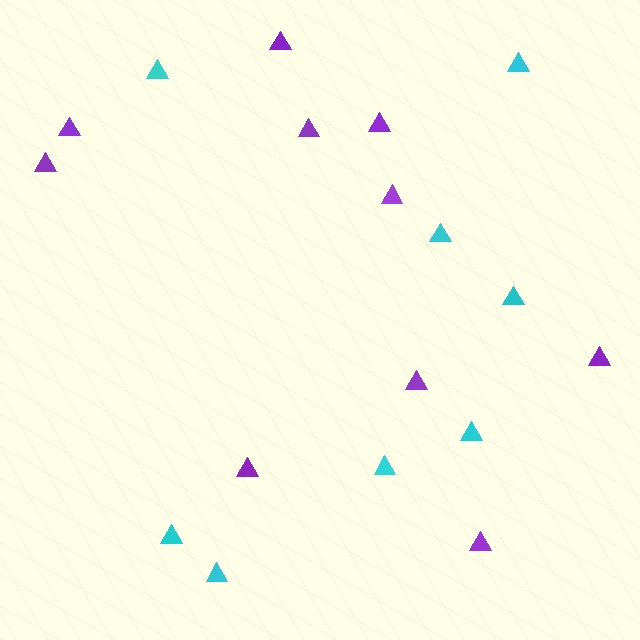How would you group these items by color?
There are 2 groups: one group of purple triangles (10) and one group of cyan triangles (8).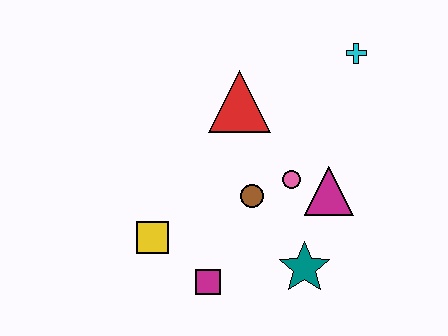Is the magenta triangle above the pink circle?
No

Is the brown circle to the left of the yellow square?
No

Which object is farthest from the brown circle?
The cyan cross is farthest from the brown circle.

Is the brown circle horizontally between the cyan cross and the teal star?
No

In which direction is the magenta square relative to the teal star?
The magenta square is to the left of the teal star.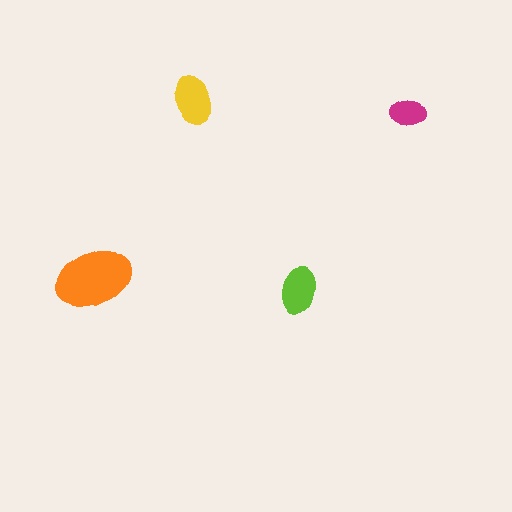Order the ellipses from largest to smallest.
the orange one, the yellow one, the lime one, the magenta one.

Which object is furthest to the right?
The magenta ellipse is rightmost.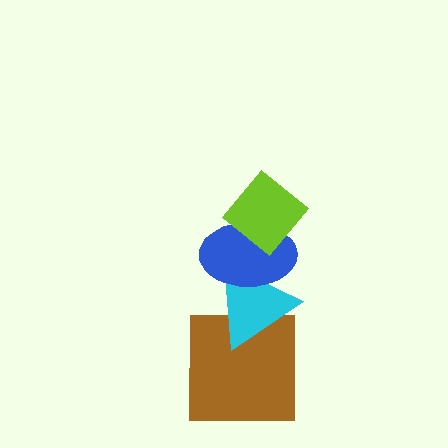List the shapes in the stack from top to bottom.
From top to bottom: the lime diamond, the blue ellipse, the cyan triangle, the brown square.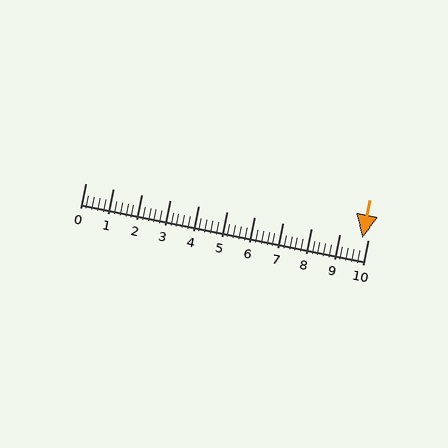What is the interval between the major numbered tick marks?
The major tick marks are spaced 1 units apart.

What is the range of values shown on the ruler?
The ruler shows values from 0 to 10.